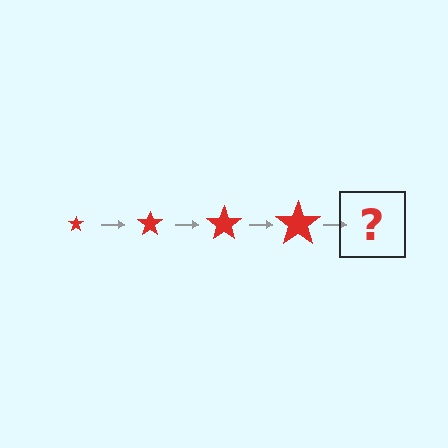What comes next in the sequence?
The next element should be a red star, larger than the previous one.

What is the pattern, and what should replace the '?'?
The pattern is that the star gets progressively larger each step. The '?' should be a red star, larger than the previous one.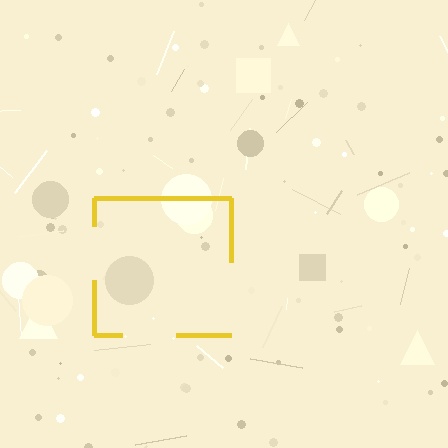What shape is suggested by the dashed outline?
The dashed outline suggests a square.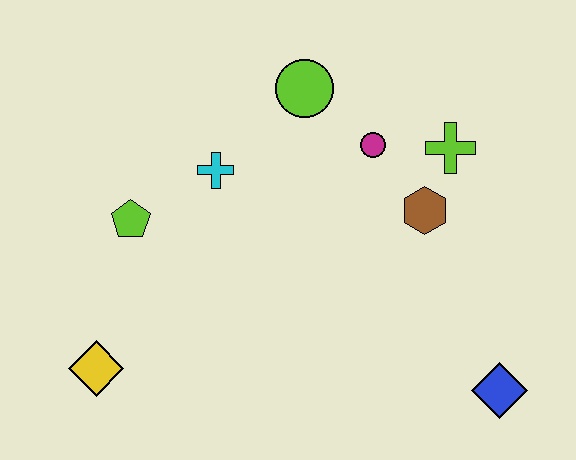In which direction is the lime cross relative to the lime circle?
The lime cross is to the right of the lime circle.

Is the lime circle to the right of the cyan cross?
Yes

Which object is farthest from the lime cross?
The yellow diamond is farthest from the lime cross.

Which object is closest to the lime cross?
The brown hexagon is closest to the lime cross.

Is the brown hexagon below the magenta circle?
Yes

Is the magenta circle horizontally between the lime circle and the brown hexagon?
Yes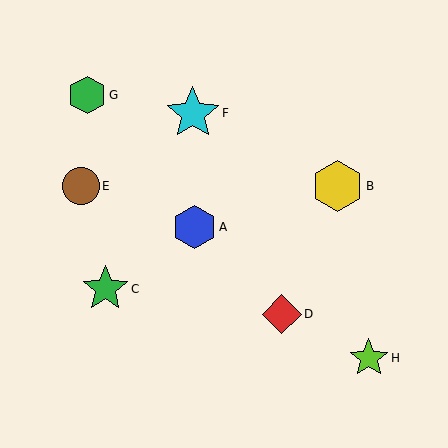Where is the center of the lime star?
The center of the lime star is at (369, 358).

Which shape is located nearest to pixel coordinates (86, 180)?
The brown circle (labeled E) at (81, 186) is nearest to that location.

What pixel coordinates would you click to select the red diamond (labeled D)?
Click at (282, 314) to select the red diamond D.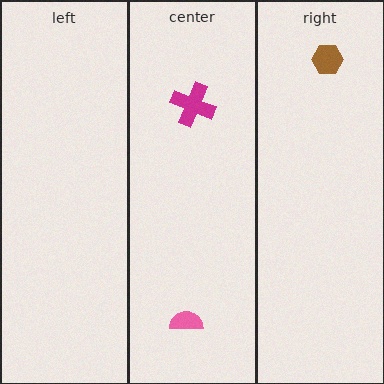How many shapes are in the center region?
2.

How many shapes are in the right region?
1.